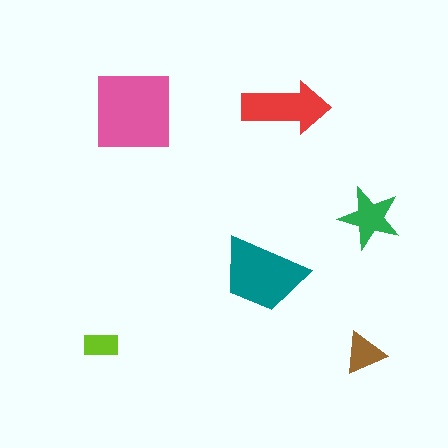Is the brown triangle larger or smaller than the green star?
Smaller.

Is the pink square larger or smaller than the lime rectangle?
Larger.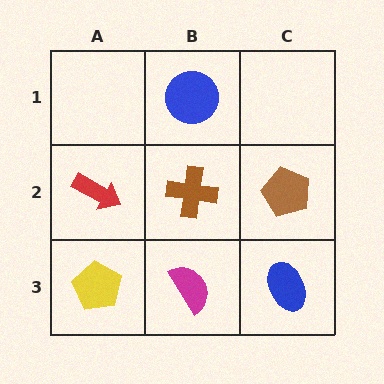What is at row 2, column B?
A brown cross.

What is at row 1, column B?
A blue circle.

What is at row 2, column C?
A brown pentagon.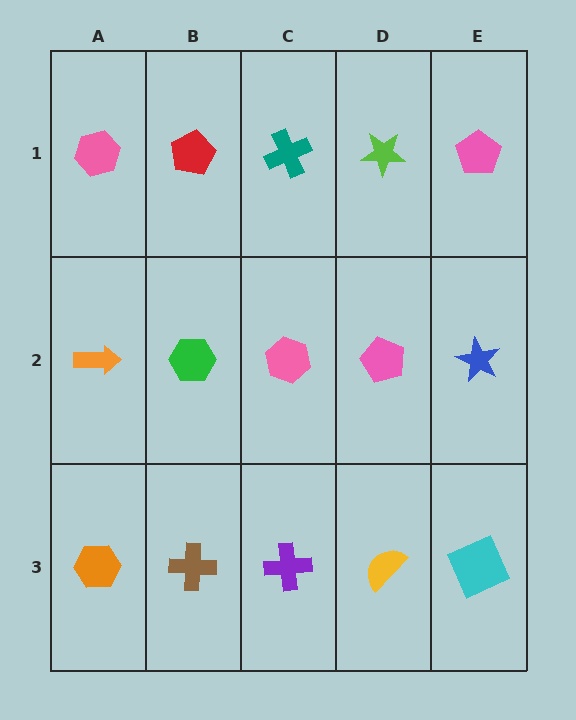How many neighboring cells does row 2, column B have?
4.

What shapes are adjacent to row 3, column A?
An orange arrow (row 2, column A), a brown cross (row 3, column B).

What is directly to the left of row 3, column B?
An orange hexagon.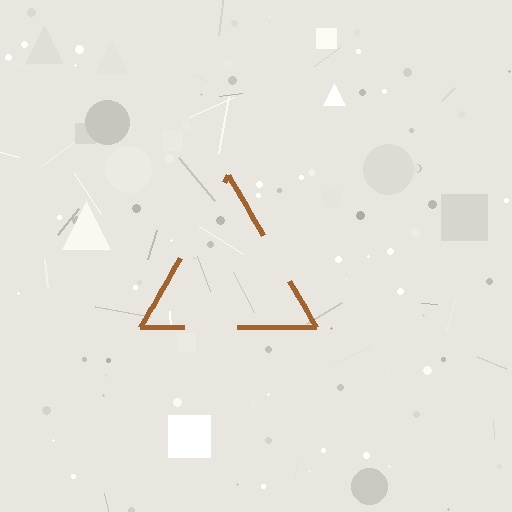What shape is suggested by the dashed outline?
The dashed outline suggests a triangle.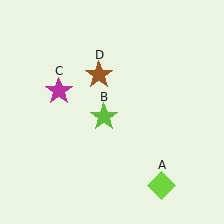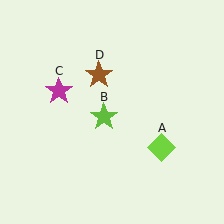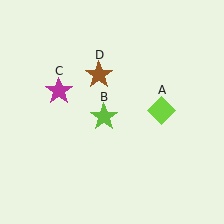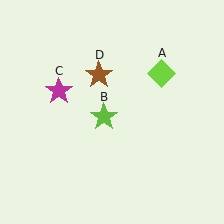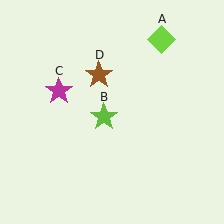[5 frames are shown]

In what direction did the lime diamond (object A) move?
The lime diamond (object A) moved up.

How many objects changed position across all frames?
1 object changed position: lime diamond (object A).